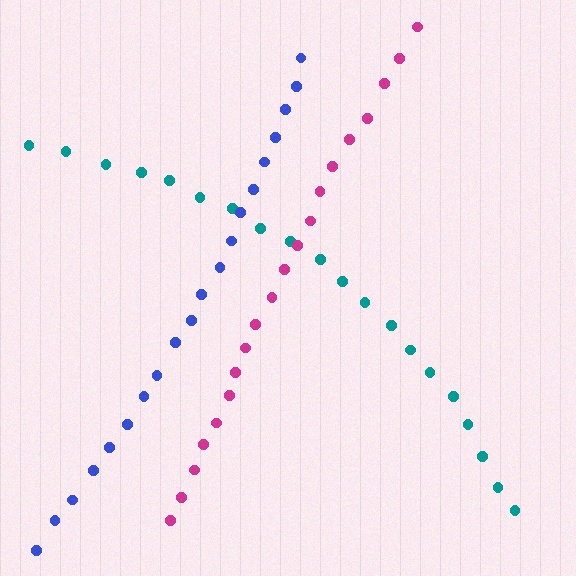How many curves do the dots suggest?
There are 3 distinct paths.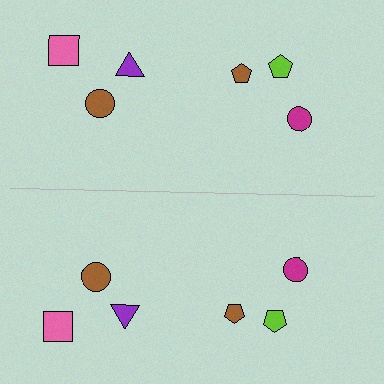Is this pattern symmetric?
Yes, this pattern has bilateral (reflection) symmetry.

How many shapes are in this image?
There are 12 shapes in this image.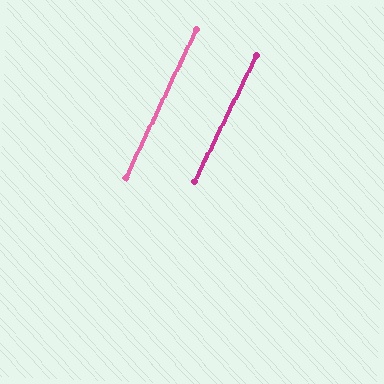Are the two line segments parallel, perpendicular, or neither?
Parallel — their directions differ by only 0.6°.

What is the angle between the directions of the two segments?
Approximately 1 degree.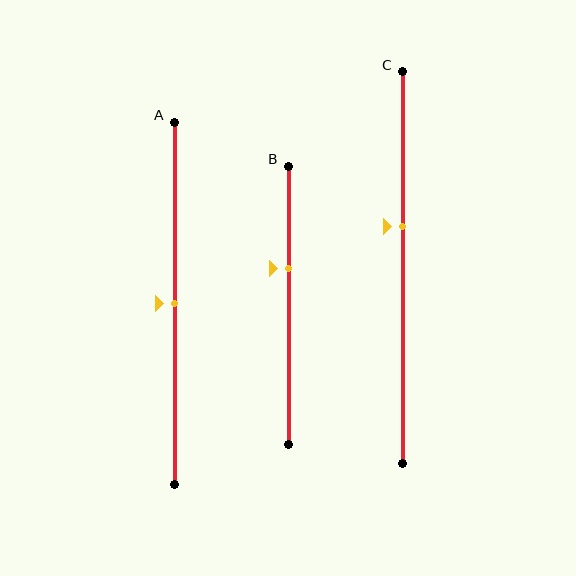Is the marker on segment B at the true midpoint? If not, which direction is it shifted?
No, the marker on segment B is shifted upward by about 13% of the segment length.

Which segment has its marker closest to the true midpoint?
Segment A has its marker closest to the true midpoint.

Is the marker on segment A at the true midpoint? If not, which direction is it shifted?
Yes, the marker on segment A is at the true midpoint.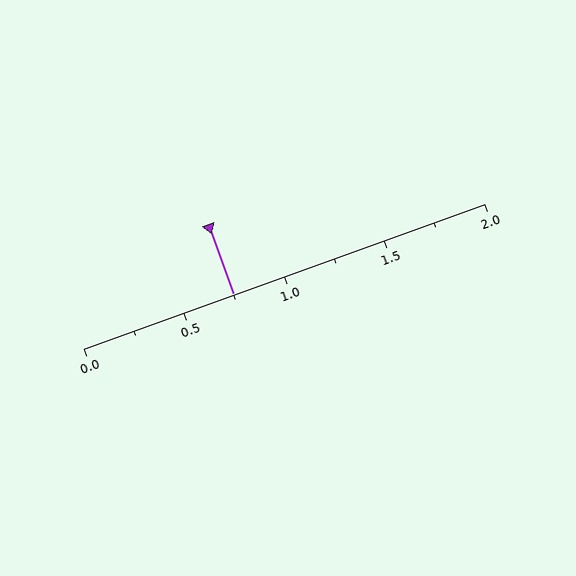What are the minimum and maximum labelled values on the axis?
The axis runs from 0.0 to 2.0.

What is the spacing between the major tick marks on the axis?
The major ticks are spaced 0.5 apart.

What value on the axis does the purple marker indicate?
The marker indicates approximately 0.75.